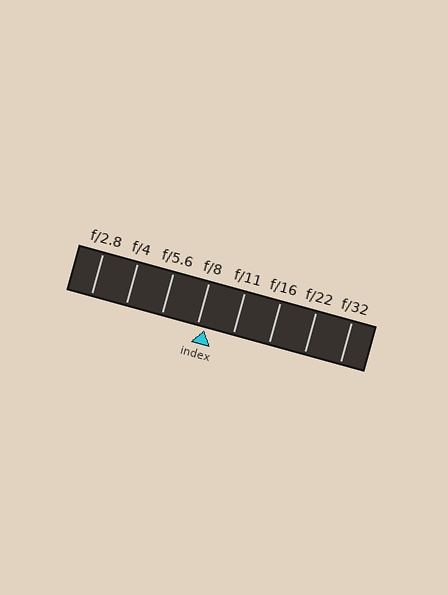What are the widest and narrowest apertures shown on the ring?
The widest aperture shown is f/2.8 and the narrowest is f/32.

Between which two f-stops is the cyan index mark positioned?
The index mark is between f/8 and f/11.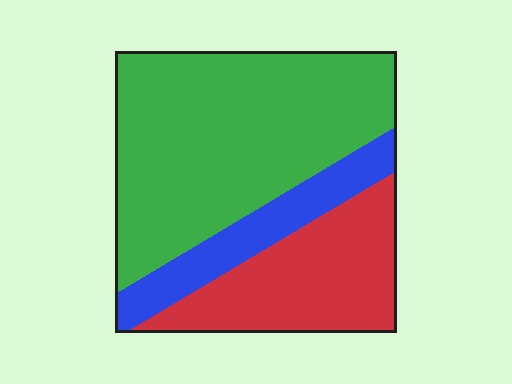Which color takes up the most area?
Green, at roughly 55%.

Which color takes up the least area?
Blue, at roughly 15%.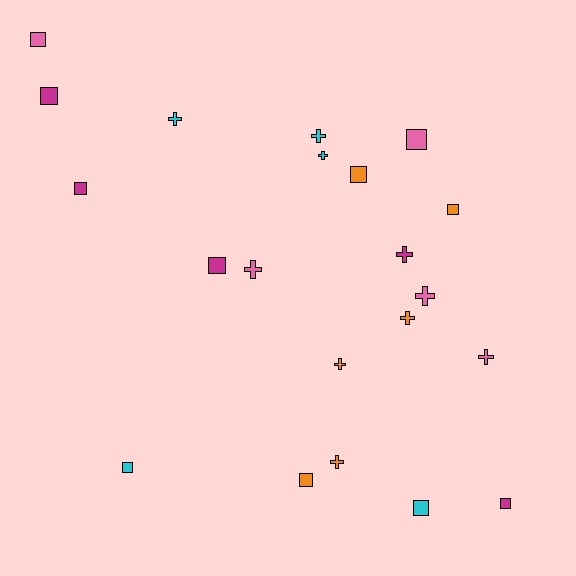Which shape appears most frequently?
Square, with 11 objects.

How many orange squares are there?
There are 3 orange squares.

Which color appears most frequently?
Orange, with 6 objects.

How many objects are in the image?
There are 21 objects.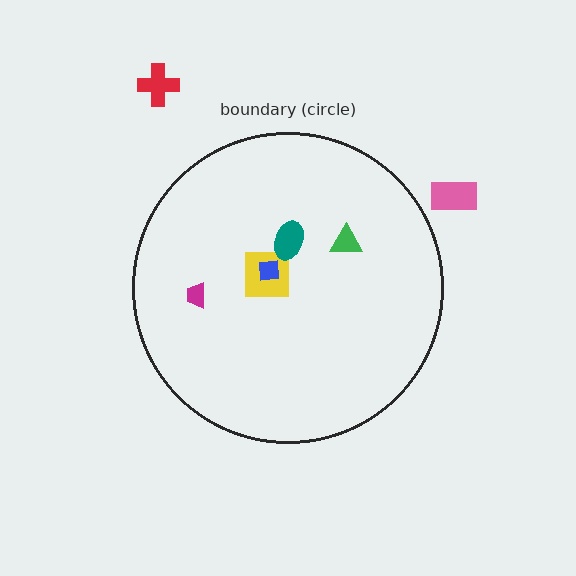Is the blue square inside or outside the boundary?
Inside.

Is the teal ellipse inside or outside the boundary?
Inside.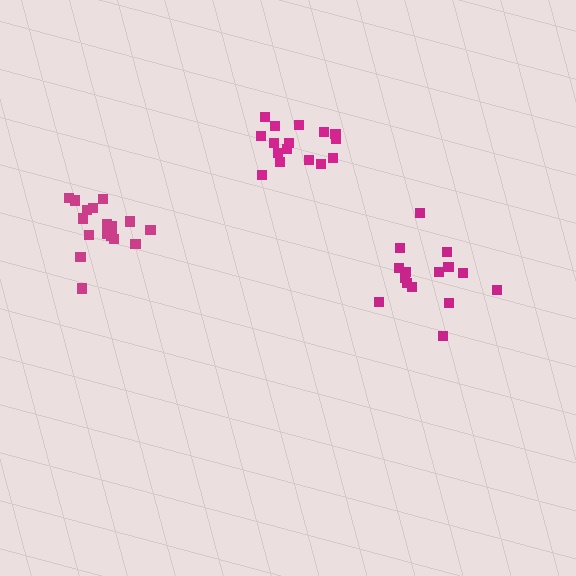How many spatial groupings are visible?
There are 3 spatial groupings.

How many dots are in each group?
Group 1: 15 dots, Group 2: 19 dots, Group 3: 17 dots (51 total).